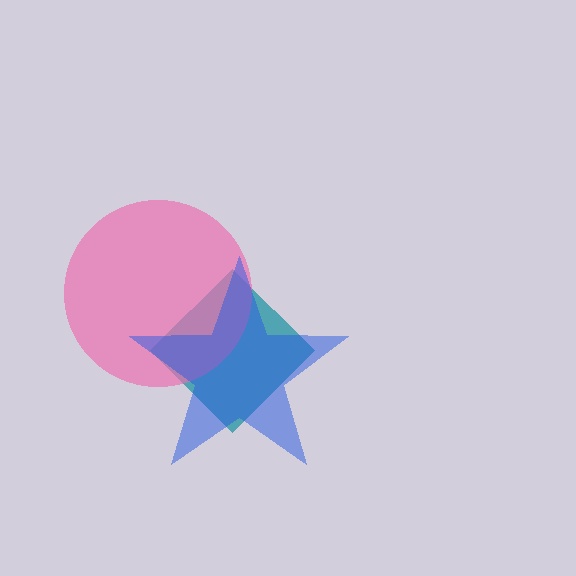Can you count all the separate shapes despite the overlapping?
Yes, there are 3 separate shapes.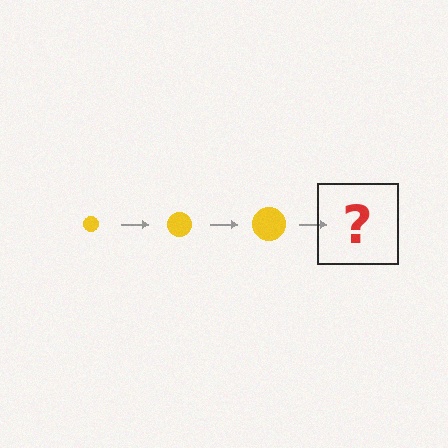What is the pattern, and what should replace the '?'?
The pattern is that the circle gets progressively larger each step. The '?' should be a yellow circle, larger than the previous one.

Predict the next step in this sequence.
The next step is a yellow circle, larger than the previous one.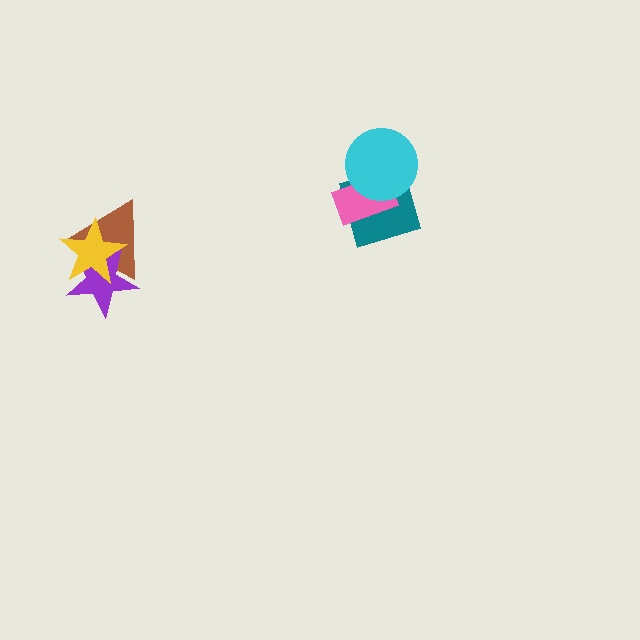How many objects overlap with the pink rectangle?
2 objects overlap with the pink rectangle.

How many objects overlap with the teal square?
2 objects overlap with the teal square.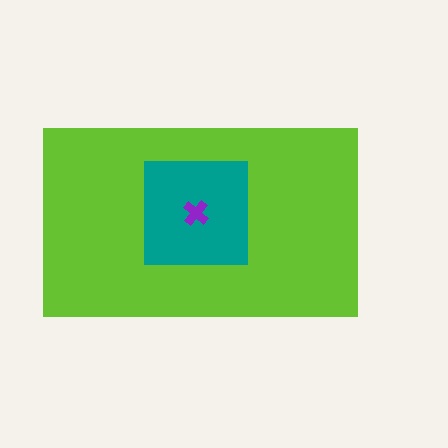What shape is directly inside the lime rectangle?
The teal square.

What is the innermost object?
The purple cross.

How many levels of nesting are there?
3.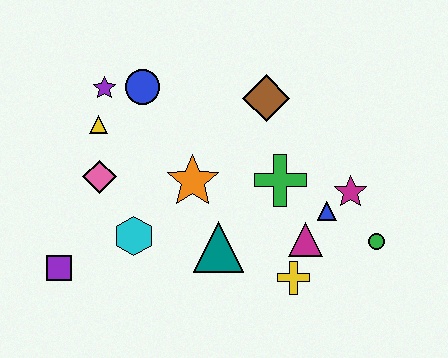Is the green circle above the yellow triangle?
No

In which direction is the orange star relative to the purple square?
The orange star is to the right of the purple square.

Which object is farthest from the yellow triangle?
The green circle is farthest from the yellow triangle.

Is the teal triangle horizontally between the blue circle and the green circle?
Yes